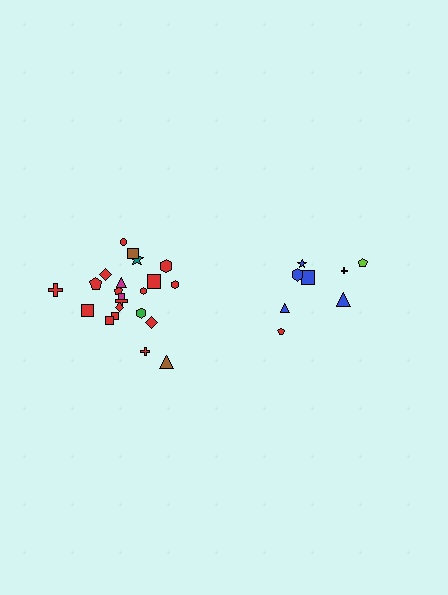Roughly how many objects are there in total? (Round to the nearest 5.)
Roughly 30 objects in total.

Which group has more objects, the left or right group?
The left group.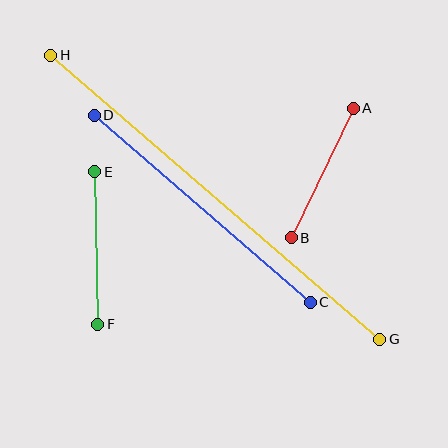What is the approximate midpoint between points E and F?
The midpoint is at approximately (96, 248) pixels.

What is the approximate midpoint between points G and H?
The midpoint is at approximately (215, 197) pixels.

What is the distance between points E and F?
The distance is approximately 153 pixels.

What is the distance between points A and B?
The distance is approximately 143 pixels.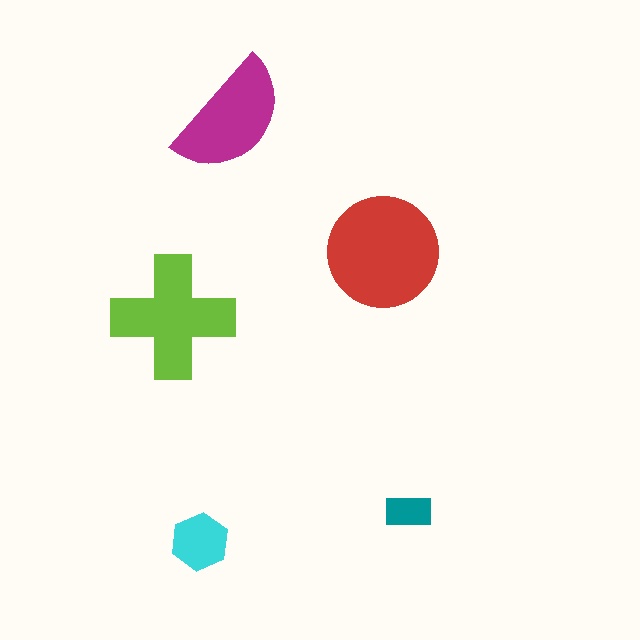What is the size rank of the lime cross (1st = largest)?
2nd.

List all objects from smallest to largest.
The teal rectangle, the cyan hexagon, the magenta semicircle, the lime cross, the red circle.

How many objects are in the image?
There are 5 objects in the image.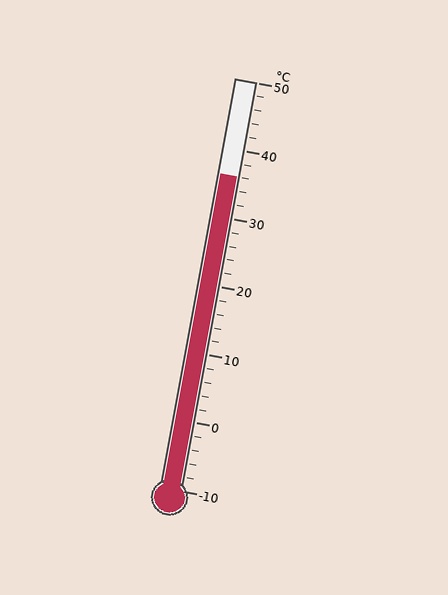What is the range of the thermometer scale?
The thermometer scale ranges from -10°C to 50°C.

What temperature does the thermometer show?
The thermometer shows approximately 36°C.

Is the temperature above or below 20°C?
The temperature is above 20°C.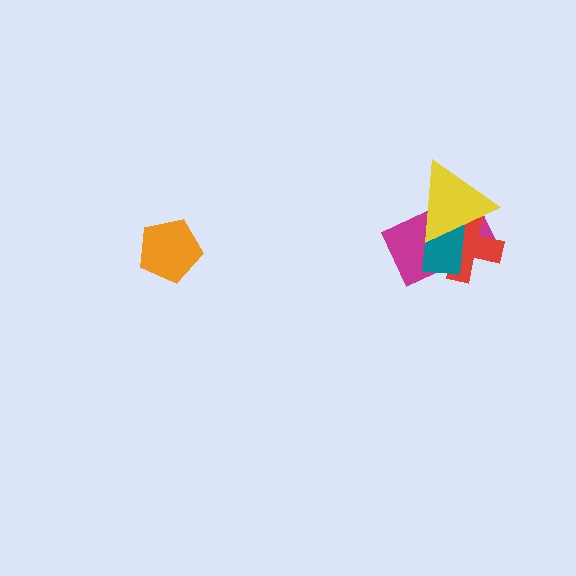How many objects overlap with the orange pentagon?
0 objects overlap with the orange pentagon.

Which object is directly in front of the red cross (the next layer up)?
The teal rectangle is directly in front of the red cross.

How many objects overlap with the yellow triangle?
3 objects overlap with the yellow triangle.